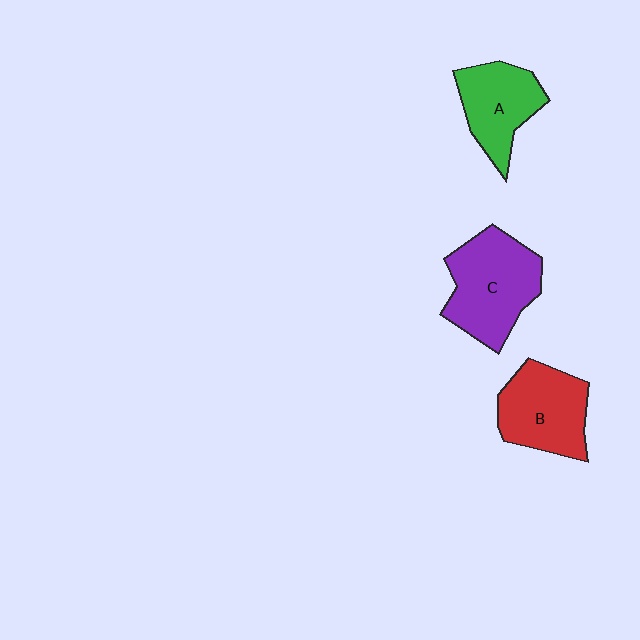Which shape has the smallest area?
Shape A (green).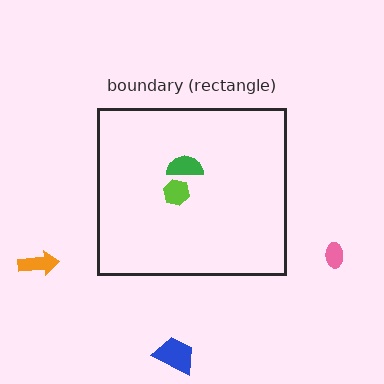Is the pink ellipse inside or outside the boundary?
Outside.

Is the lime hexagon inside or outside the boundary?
Inside.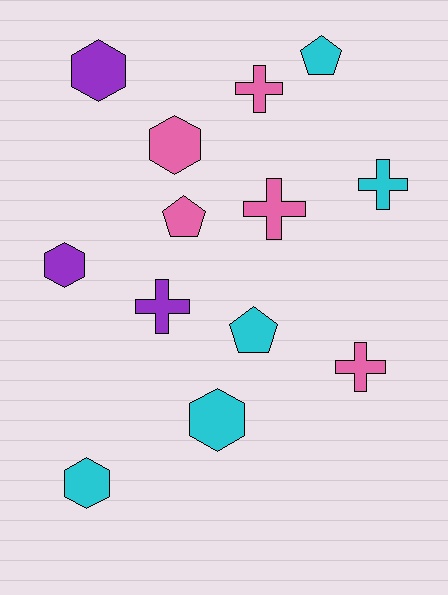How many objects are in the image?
There are 13 objects.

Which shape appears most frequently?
Hexagon, with 5 objects.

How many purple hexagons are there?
There are 2 purple hexagons.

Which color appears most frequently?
Pink, with 5 objects.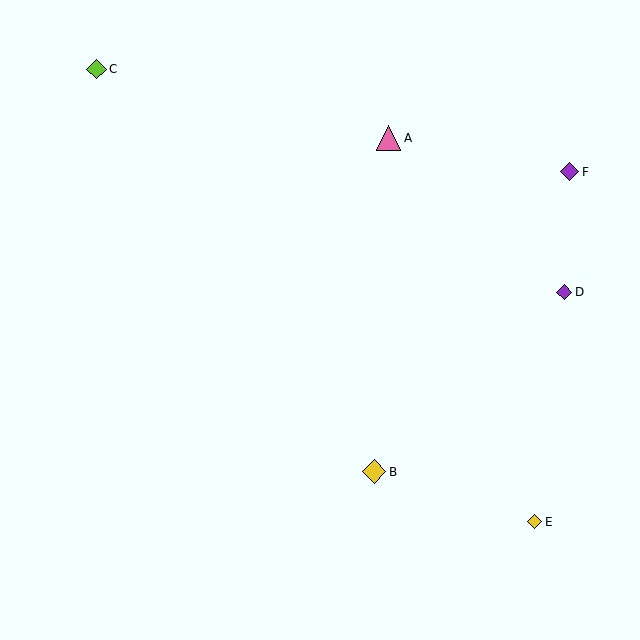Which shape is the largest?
The pink triangle (labeled A) is the largest.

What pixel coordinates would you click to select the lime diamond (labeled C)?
Click at (97, 69) to select the lime diamond C.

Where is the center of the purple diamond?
The center of the purple diamond is at (570, 172).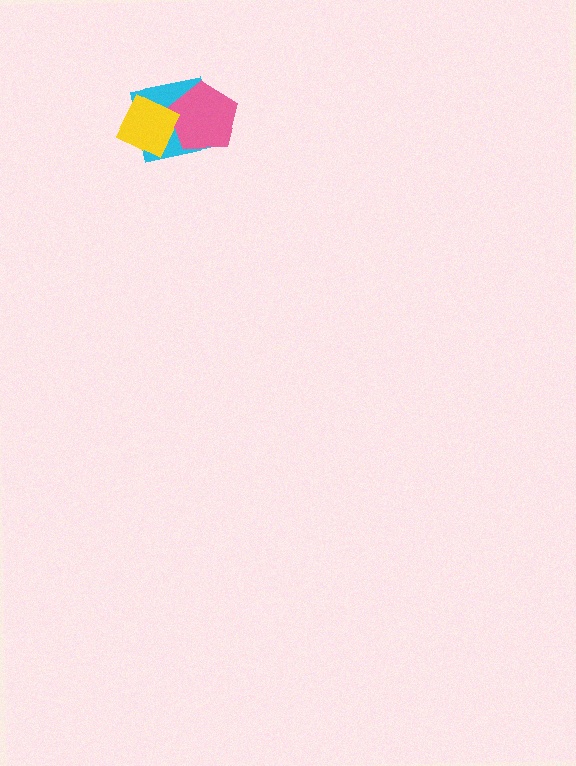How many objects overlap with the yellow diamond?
2 objects overlap with the yellow diamond.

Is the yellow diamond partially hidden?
No, no other shape covers it.